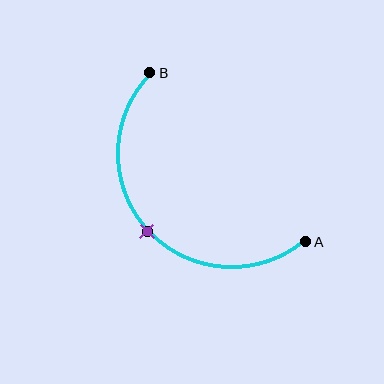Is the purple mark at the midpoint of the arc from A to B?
Yes. The purple mark lies on the arc at equal arc-length from both A and B — it is the arc midpoint.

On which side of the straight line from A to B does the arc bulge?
The arc bulges below and to the left of the straight line connecting A and B.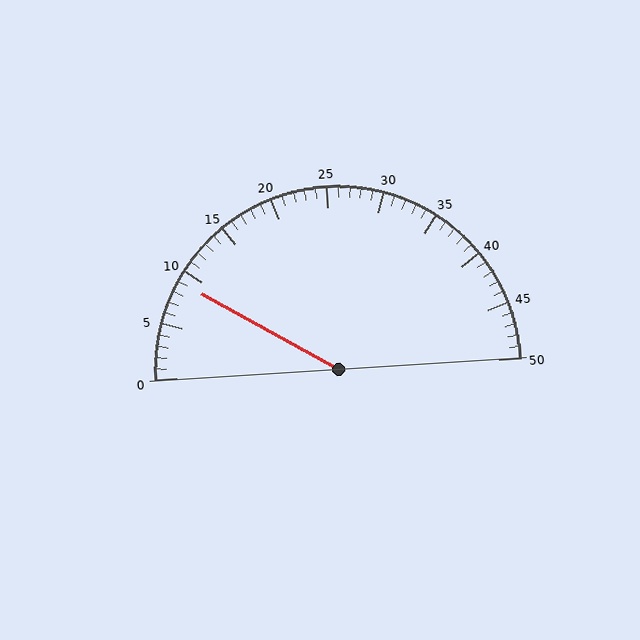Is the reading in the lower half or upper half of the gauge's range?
The reading is in the lower half of the range (0 to 50).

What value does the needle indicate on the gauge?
The needle indicates approximately 9.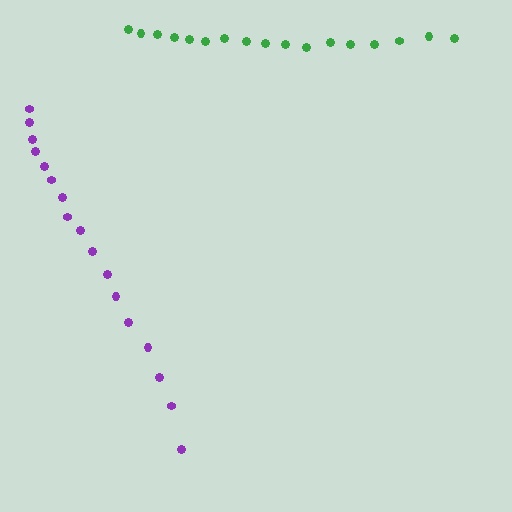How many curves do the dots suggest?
There are 2 distinct paths.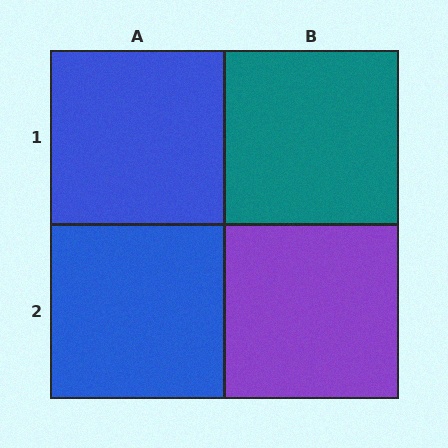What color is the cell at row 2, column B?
Purple.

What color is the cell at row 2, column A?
Blue.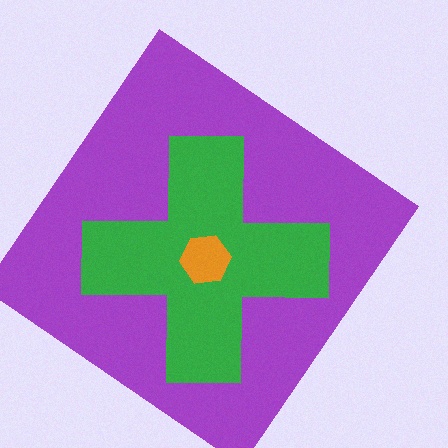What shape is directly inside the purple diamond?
The green cross.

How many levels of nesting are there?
3.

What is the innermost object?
The orange hexagon.